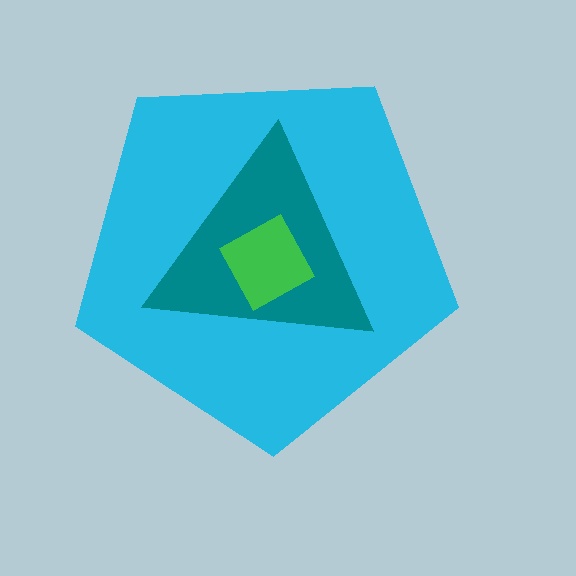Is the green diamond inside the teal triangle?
Yes.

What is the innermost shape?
The green diamond.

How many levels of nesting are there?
3.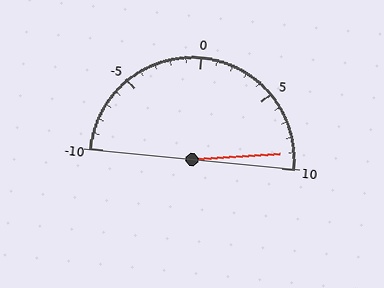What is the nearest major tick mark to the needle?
The nearest major tick mark is 10.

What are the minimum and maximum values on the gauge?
The gauge ranges from -10 to 10.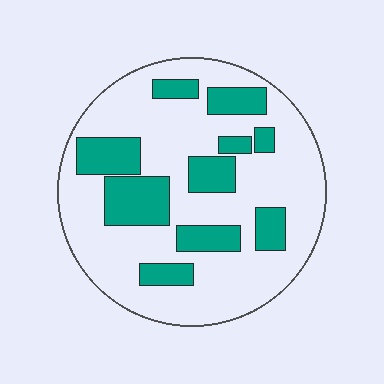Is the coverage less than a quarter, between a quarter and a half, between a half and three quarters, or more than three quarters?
Between a quarter and a half.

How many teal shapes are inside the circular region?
10.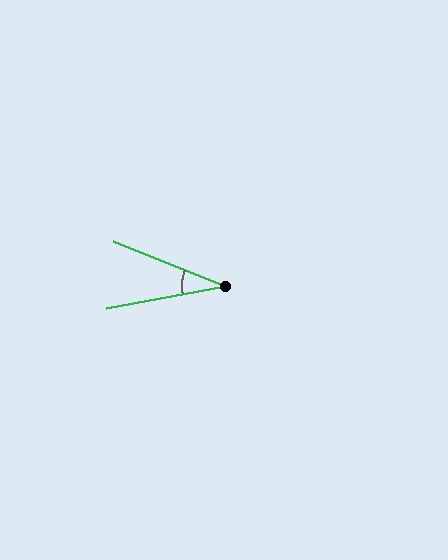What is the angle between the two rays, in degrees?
Approximately 32 degrees.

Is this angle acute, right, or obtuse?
It is acute.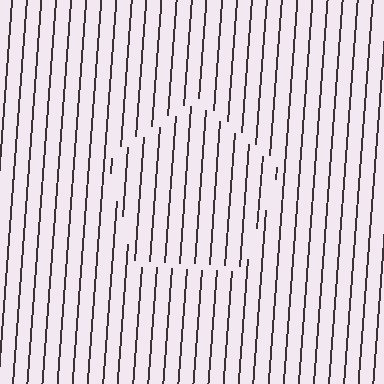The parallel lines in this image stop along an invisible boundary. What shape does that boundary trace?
An illusory pentagon. The interior of the shape contains the same grating, shifted by half a period — the contour is defined by the phase discontinuity where line-ends from the inner and outer gratings abut.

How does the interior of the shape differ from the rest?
The interior of the shape contains the same grating, shifted by half a period — the contour is defined by the phase discontinuity where line-ends from the inner and outer gratings abut.